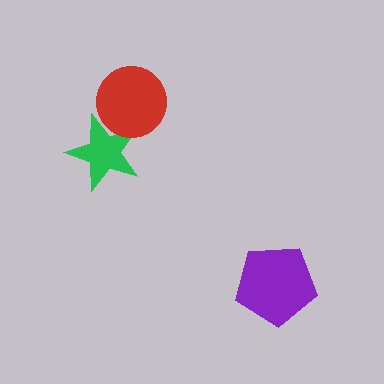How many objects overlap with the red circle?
1 object overlaps with the red circle.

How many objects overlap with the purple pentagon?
0 objects overlap with the purple pentagon.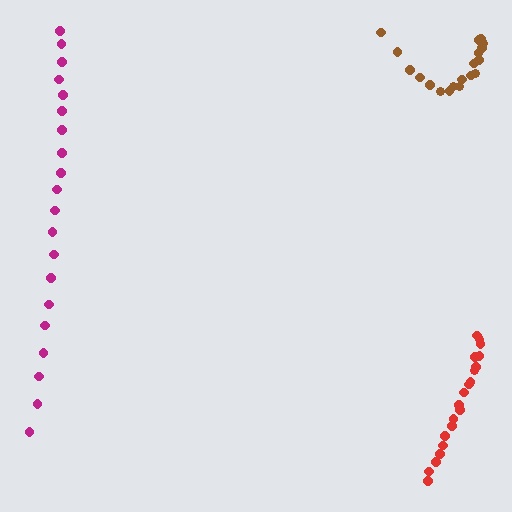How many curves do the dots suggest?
There are 3 distinct paths.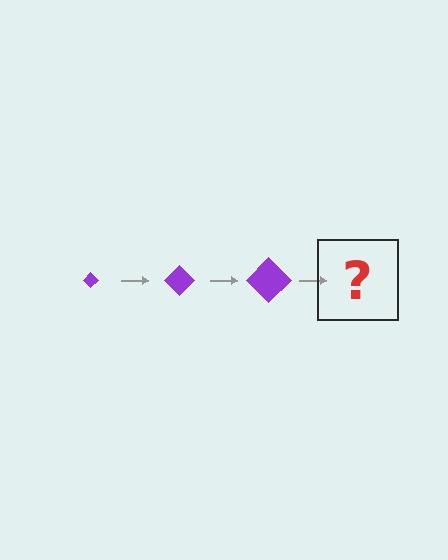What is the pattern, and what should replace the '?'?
The pattern is that the diamond gets progressively larger each step. The '?' should be a purple diamond, larger than the previous one.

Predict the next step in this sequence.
The next step is a purple diamond, larger than the previous one.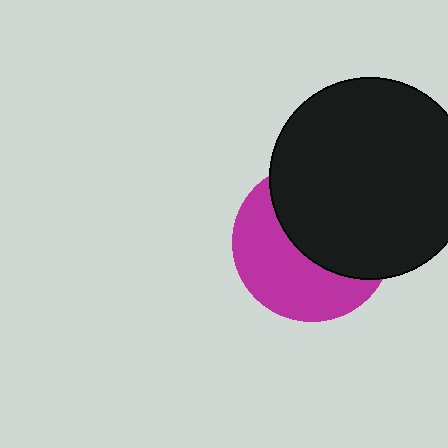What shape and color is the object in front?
The object in front is a black circle.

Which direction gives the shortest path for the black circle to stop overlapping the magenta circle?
Moving toward the upper-right gives the shortest separation.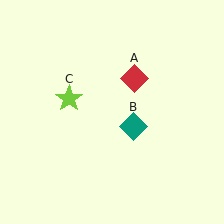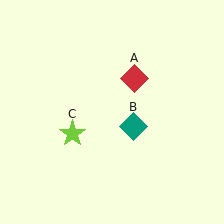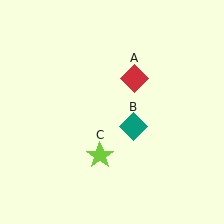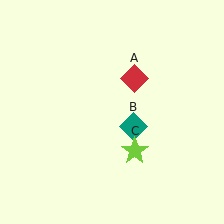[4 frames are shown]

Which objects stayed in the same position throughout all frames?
Red diamond (object A) and teal diamond (object B) remained stationary.